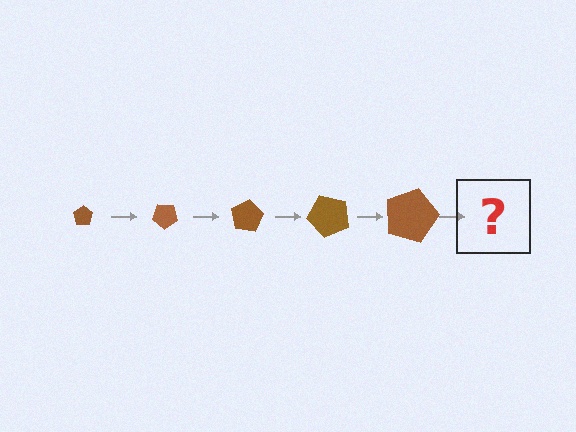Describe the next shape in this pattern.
It should be a pentagon, larger than the previous one and rotated 200 degrees from the start.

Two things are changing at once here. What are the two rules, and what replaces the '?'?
The two rules are that the pentagon grows larger each step and it rotates 40 degrees each step. The '?' should be a pentagon, larger than the previous one and rotated 200 degrees from the start.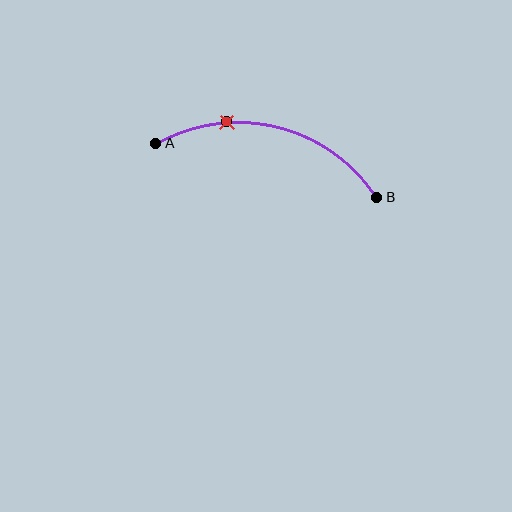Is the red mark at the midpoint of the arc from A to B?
No. The red mark lies on the arc but is closer to endpoint A. The arc midpoint would be at the point on the curve equidistant along the arc from both A and B.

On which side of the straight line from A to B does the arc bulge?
The arc bulges above the straight line connecting A and B.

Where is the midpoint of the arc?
The arc midpoint is the point on the curve farthest from the straight line joining A and B. It sits above that line.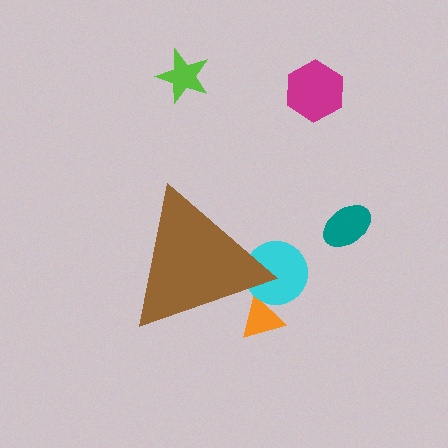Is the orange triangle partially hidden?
Yes, the orange triangle is partially hidden behind the brown triangle.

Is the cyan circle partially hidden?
Yes, the cyan circle is partially hidden behind the brown triangle.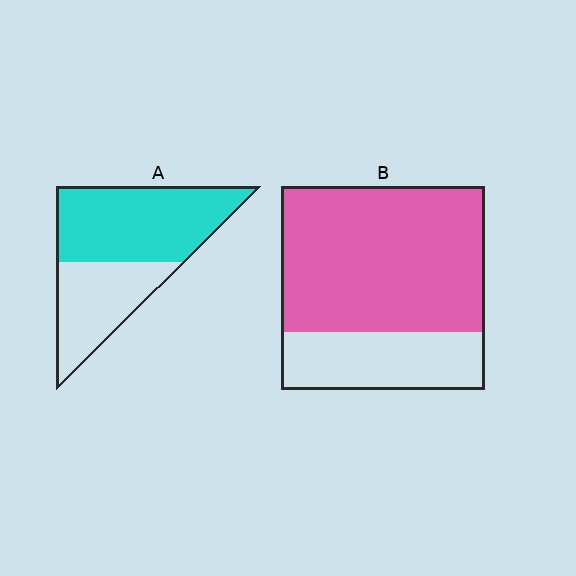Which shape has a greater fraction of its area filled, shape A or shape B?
Shape B.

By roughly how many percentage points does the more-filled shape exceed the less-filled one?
By roughly 10 percentage points (B over A).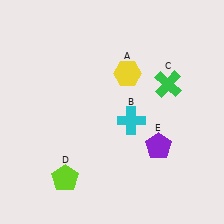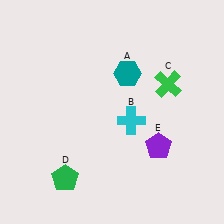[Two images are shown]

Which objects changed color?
A changed from yellow to teal. D changed from lime to green.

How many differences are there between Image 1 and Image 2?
There are 2 differences between the two images.